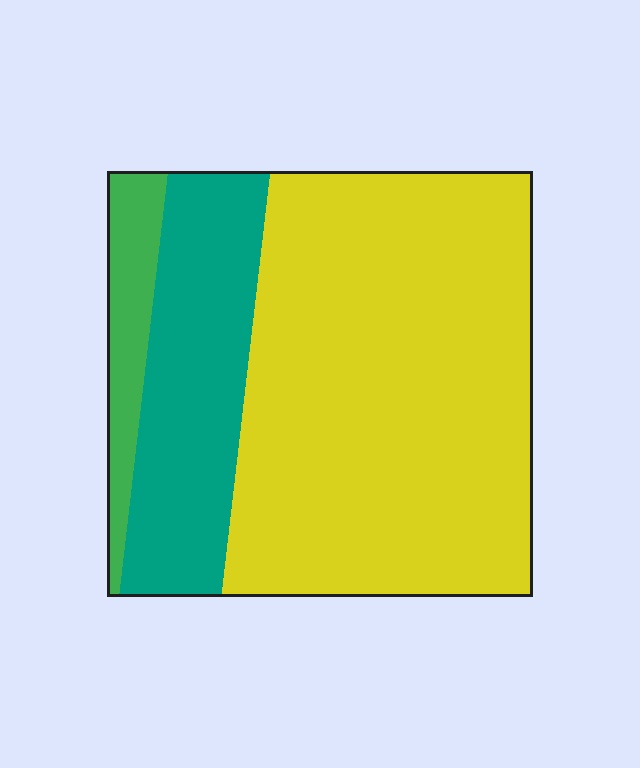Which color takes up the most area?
Yellow, at roughly 65%.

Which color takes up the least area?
Green, at roughly 10%.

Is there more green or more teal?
Teal.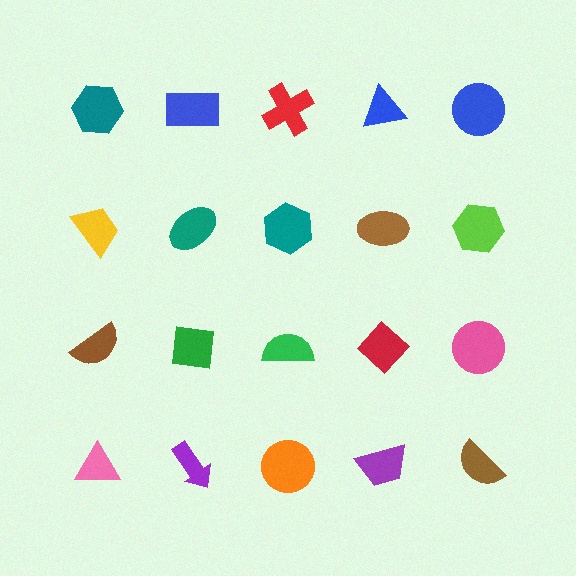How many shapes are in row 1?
5 shapes.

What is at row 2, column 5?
A lime hexagon.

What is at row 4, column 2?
A purple arrow.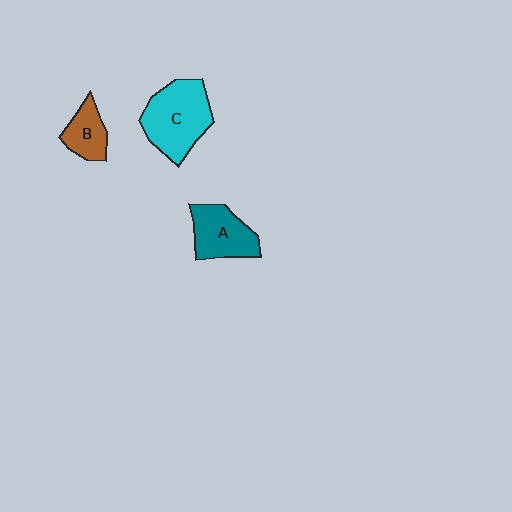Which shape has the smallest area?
Shape B (brown).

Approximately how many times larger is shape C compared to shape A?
Approximately 1.4 times.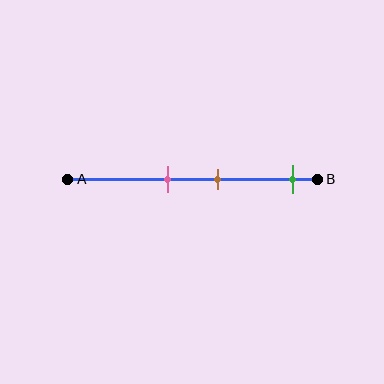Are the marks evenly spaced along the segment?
No, the marks are not evenly spaced.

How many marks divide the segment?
There are 3 marks dividing the segment.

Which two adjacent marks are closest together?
The pink and brown marks are the closest adjacent pair.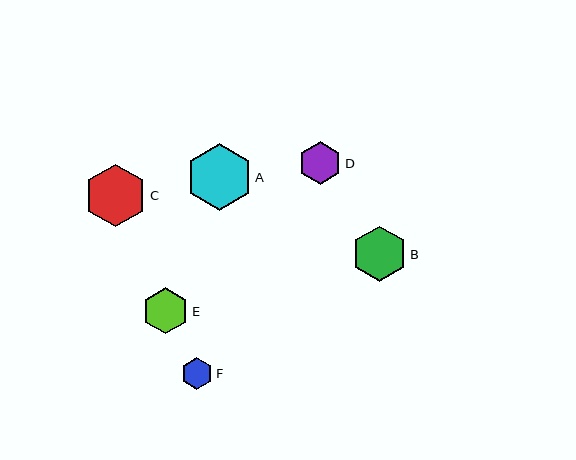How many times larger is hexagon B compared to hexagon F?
Hexagon B is approximately 1.7 times the size of hexagon F.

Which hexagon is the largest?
Hexagon A is the largest with a size of approximately 67 pixels.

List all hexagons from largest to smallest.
From largest to smallest: A, C, B, E, D, F.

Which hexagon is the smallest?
Hexagon F is the smallest with a size of approximately 32 pixels.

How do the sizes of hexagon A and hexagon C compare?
Hexagon A and hexagon C are approximately the same size.